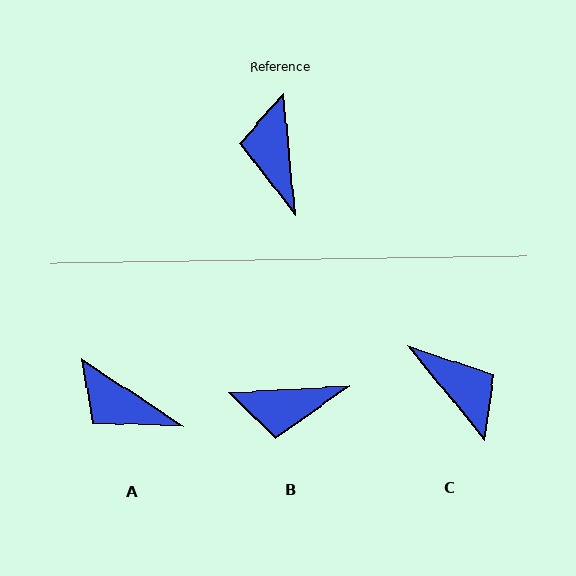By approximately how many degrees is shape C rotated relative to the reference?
Approximately 147 degrees clockwise.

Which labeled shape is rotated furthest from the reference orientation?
C, about 147 degrees away.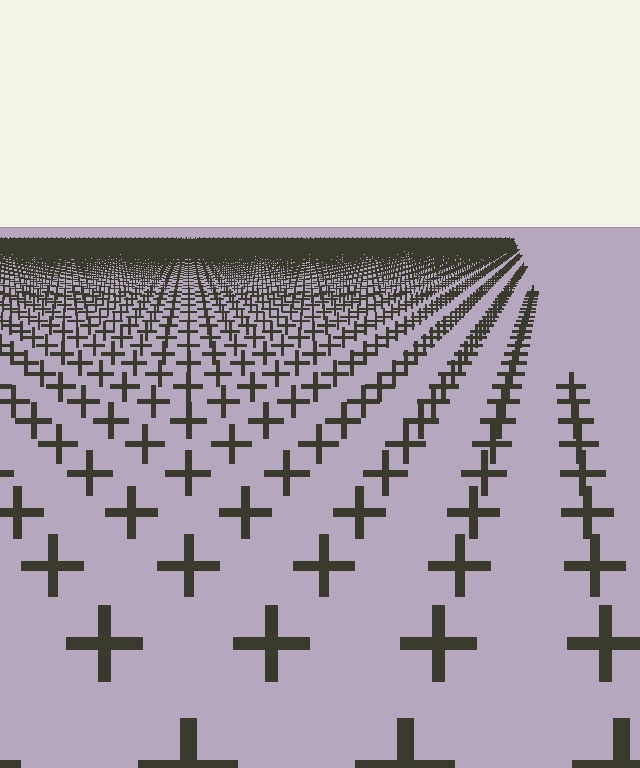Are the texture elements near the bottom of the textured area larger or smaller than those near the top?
Larger. Near the bottom, elements are closer to the viewer and appear at a bigger on-screen size.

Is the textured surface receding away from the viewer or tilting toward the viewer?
The surface is receding away from the viewer. Texture elements get smaller and denser toward the top.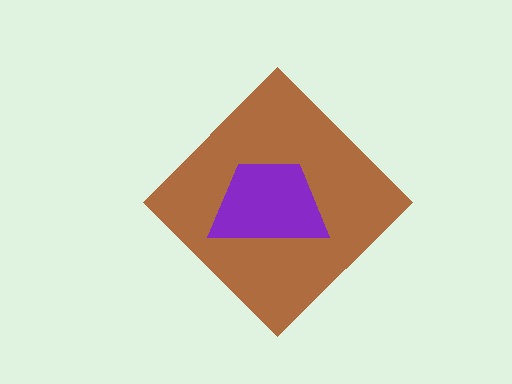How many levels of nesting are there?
2.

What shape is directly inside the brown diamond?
The purple trapezoid.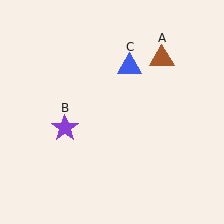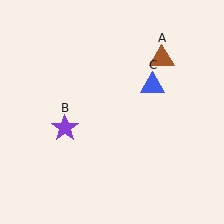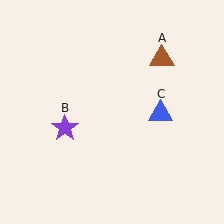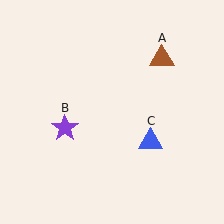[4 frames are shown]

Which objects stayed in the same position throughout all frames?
Brown triangle (object A) and purple star (object B) remained stationary.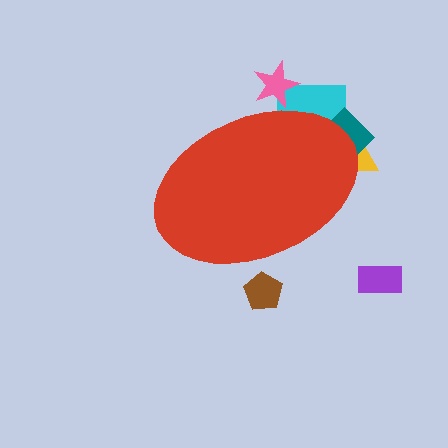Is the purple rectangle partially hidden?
No, the purple rectangle is fully visible.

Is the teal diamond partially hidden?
Yes, the teal diamond is partially hidden behind the red ellipse.